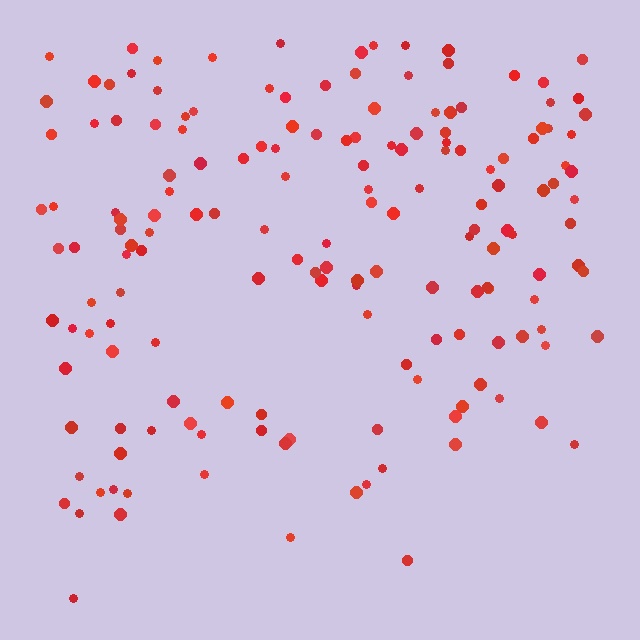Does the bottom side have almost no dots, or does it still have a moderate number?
Still a moderate number, just noticeably fewer than the top.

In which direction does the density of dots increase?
From bottom to top, with the top side densest.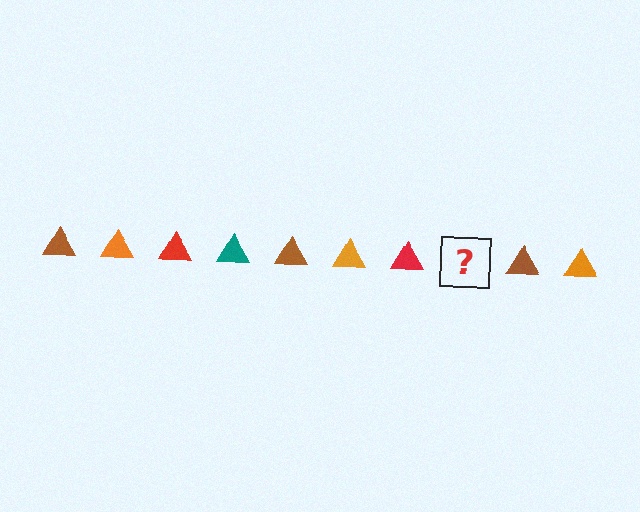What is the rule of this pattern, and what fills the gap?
The rule is that the pattern cycles through brown, orange, red, teal triangles. The gap should be filled with a teal triangle.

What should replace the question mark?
The question mark should be replaced with a teal triangle.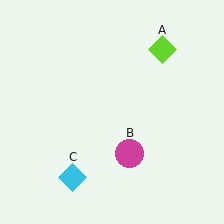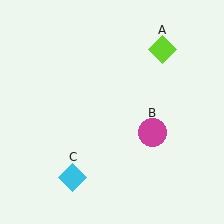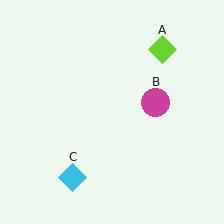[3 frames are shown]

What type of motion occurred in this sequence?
The magenta circle (object B) rotated counterclockwise around the center of the scene.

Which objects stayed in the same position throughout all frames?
Lime diamond (object A) and cyan diamond (object C) remained stationary.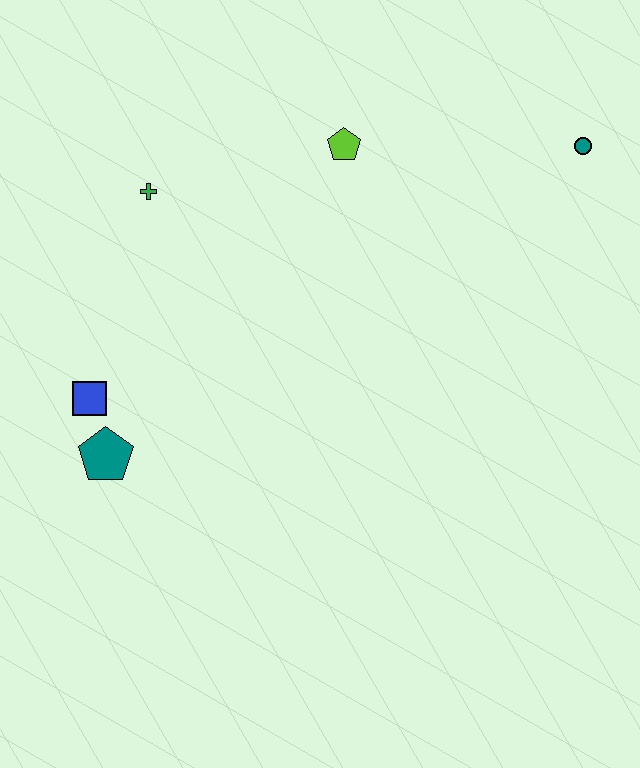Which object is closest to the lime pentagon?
The green cross is closest to the lime pentagon.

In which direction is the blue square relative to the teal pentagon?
The blue square is above the teal pentagon.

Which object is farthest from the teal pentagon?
The teal circle is farthest from the teal pentagon.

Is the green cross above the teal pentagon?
Yes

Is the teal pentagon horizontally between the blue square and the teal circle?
Yes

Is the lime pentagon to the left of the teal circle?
Yes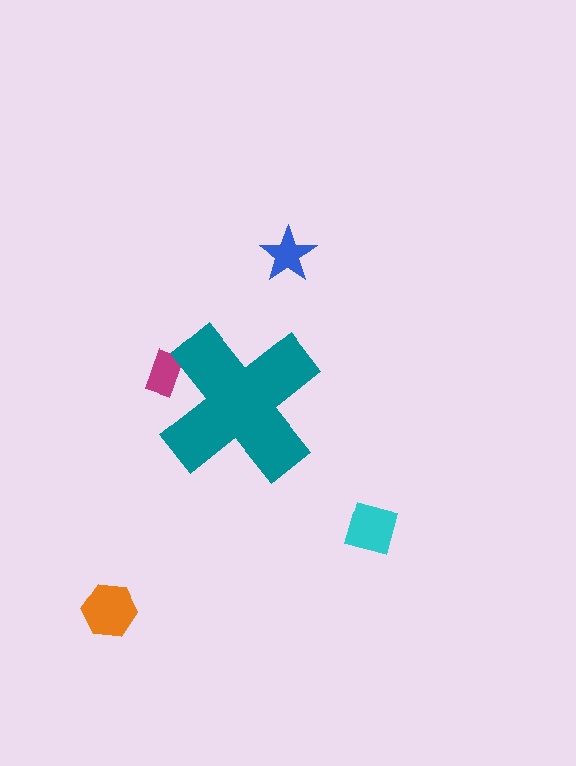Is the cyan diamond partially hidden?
No, the cyan diamond is fully visible.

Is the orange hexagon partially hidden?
No, the orange hexagon is fully visible.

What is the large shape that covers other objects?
A teal cross.